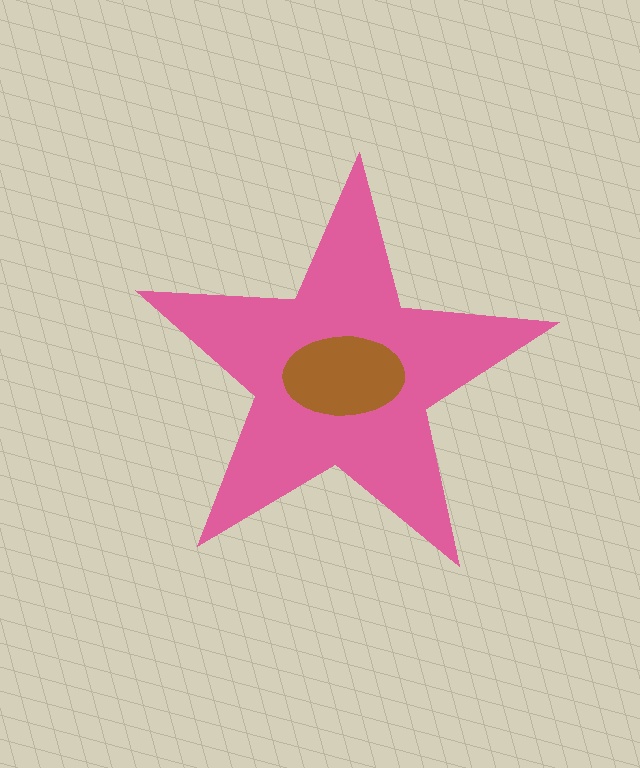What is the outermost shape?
The pink star.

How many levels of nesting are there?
2.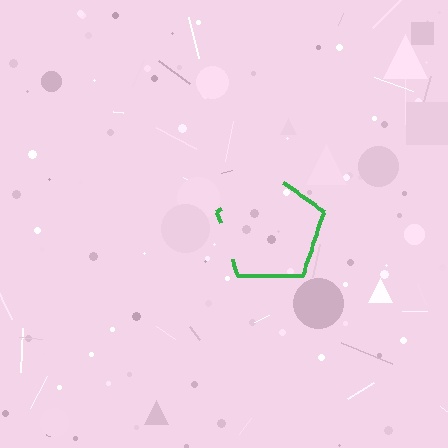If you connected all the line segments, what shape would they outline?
They would outline a pentagon.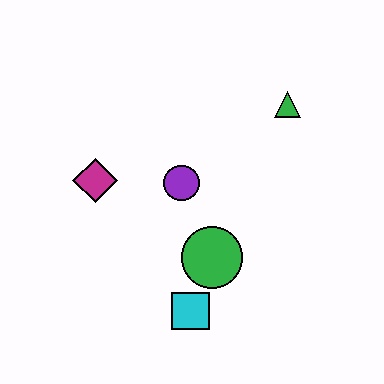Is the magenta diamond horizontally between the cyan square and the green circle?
No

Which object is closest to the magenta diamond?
The purple circle is closest to the magenta diamond.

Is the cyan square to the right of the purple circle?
Yes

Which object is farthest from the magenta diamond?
The green triangle is farthest from the magenta diamond.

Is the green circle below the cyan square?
No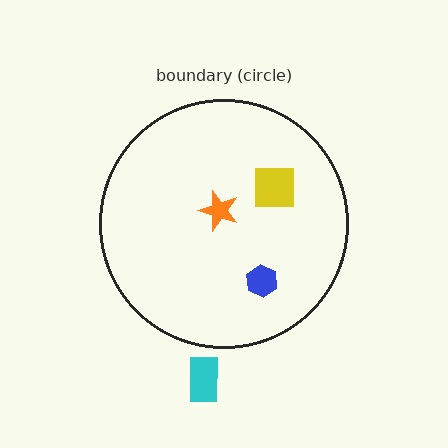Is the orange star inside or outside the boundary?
Inside.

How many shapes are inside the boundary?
3 inside, 1 outside.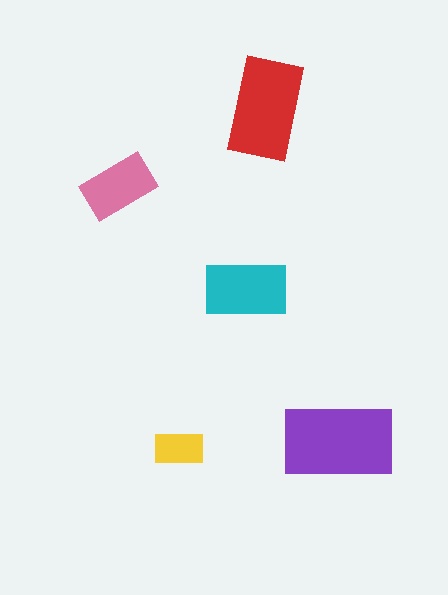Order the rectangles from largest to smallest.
the purple one, the red one, the cyan one, the pink one, the yellow one.